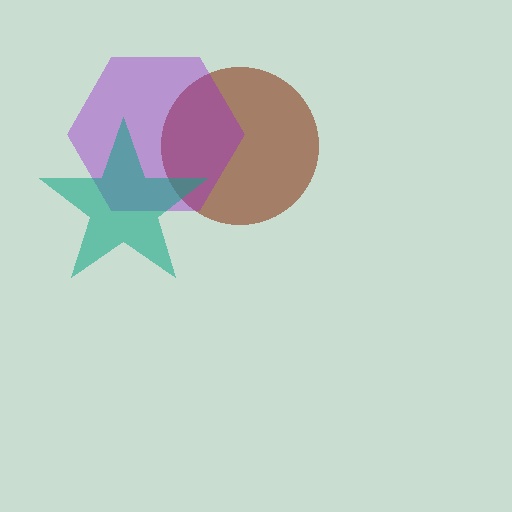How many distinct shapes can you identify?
There are 3 distinct shapes: a brown circle, a purple hexagon, a teal star.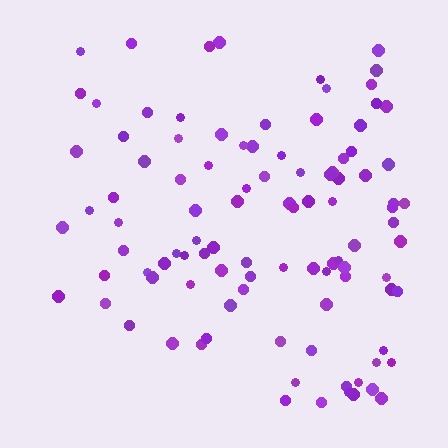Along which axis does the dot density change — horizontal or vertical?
Horizontal.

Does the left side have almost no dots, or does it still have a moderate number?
Still a moderate number, just noticeably fewer than the right.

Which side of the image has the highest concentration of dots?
The right.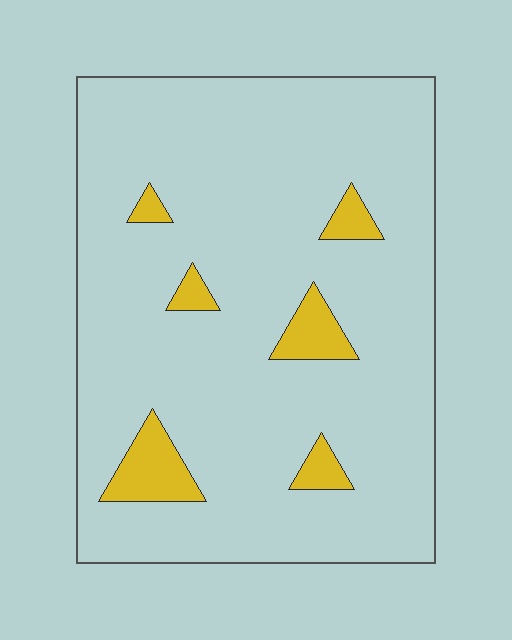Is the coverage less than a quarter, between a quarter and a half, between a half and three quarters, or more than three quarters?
Less than a quarter.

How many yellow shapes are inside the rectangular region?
6.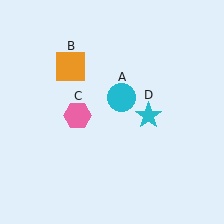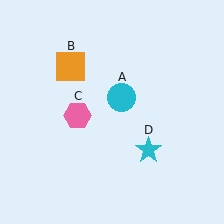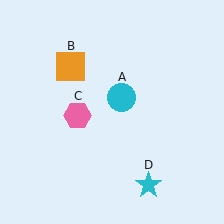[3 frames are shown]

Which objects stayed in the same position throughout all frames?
Cyan circle (object A) and orange square (object B) and pink hexagon (object C) remained stationary.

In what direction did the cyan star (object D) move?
The cyan star (object D) moved down.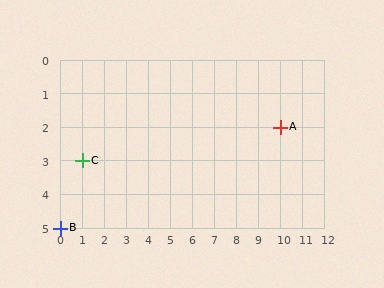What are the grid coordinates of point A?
Point A is at grid coordinates (10, 2).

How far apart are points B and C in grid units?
Points B and C are 1 column and 2 rows apart (about 2.2 grid units diagonally).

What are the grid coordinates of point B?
Point B is at grid coordinates (0, 5).